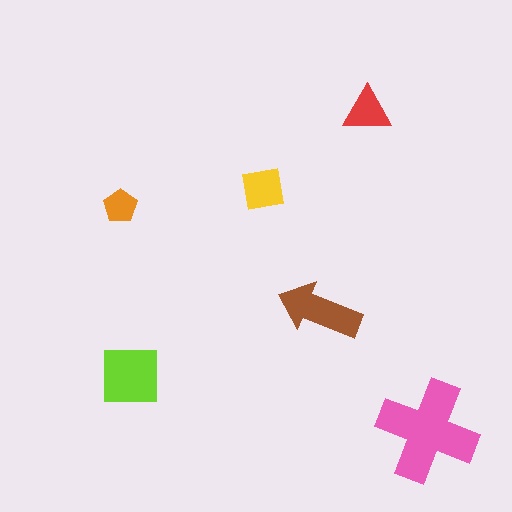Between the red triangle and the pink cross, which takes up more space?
The pink cross.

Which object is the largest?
The pink cross.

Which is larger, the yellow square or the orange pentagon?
The yellow square.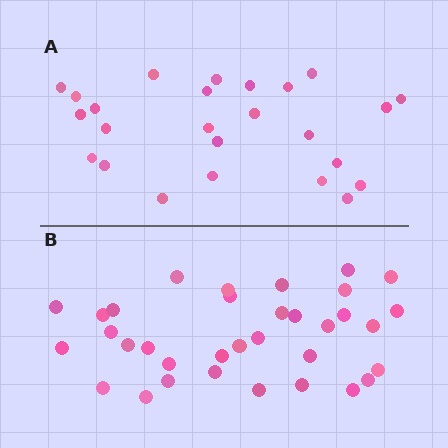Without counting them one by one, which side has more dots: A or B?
Region B (the bottom region) has more dots.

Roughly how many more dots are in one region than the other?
Region B has roughly 8 or so more dots than region A.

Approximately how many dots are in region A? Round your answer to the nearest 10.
About 20 dots. (The exact count is 25, which rounds to 20.)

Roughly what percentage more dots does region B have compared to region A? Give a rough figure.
About 35% more.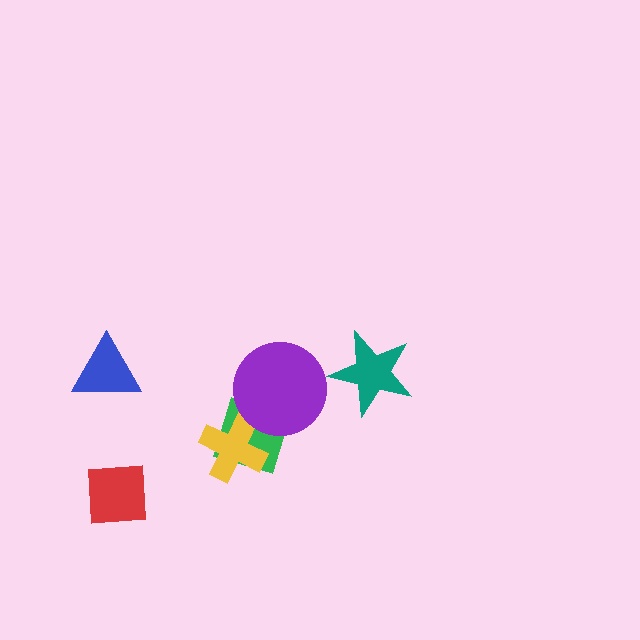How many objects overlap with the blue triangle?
0 objects overlap with the blue triangle.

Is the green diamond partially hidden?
Yes, it is partially covered by another shape.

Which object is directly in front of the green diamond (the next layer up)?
The yellow cross is directly in front of the green diamond.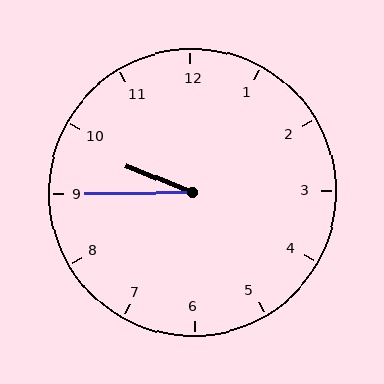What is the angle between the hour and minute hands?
Approximately 22 degrees.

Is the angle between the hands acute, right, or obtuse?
It is acute.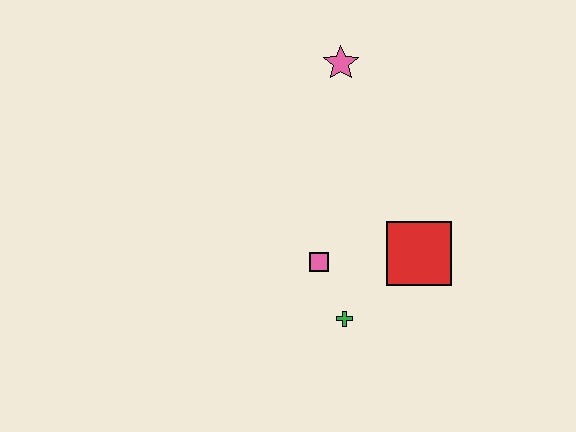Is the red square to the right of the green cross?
Yes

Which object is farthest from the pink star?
The green cross is farthest from the pink star.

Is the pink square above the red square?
No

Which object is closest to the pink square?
The green cross is closest to the pink square.